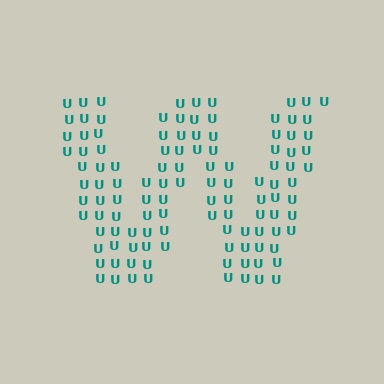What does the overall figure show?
The overall figure shows the letter W.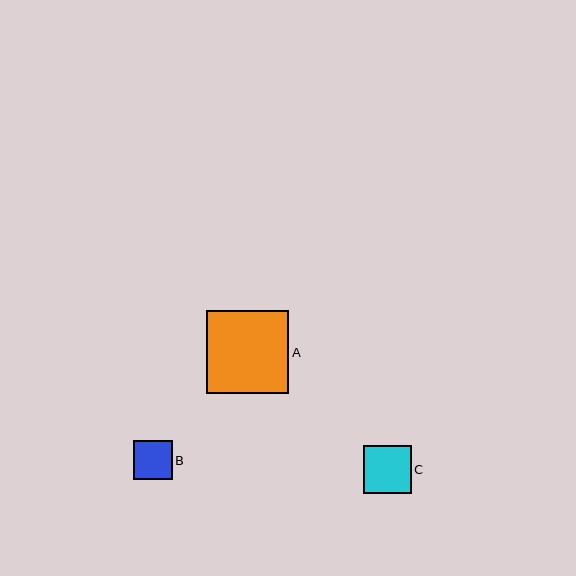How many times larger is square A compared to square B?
Square A is approximately 2.1 times the size of square B.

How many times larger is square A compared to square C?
Square A is approximately 1.7 times the size of square C.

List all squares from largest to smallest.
From largest to smallest: A, C, B.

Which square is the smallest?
Square B is the smallest with a size of approximately 39 pixels.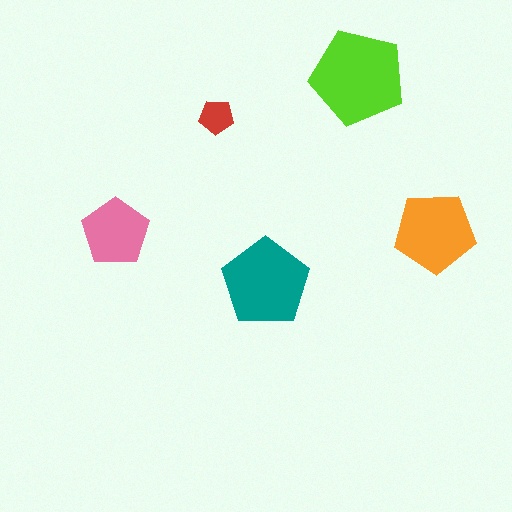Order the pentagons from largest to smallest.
the lime one, the teal one, the orange one, the pink one, the red one.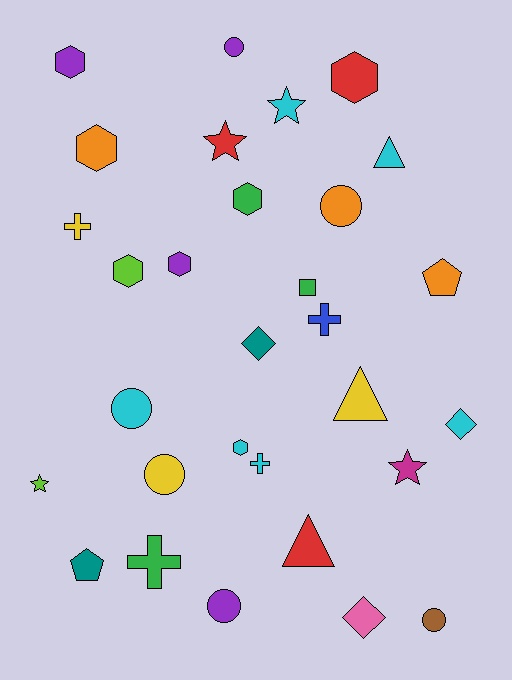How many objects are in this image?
There are 30 objects.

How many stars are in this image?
There are 4 stars.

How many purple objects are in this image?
There are 4 purple objects.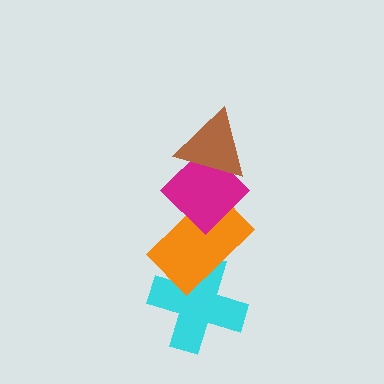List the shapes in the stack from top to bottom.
From top to bottom: the brown triangle, the magenta diamond, the orange rectangle, the cyan cross.